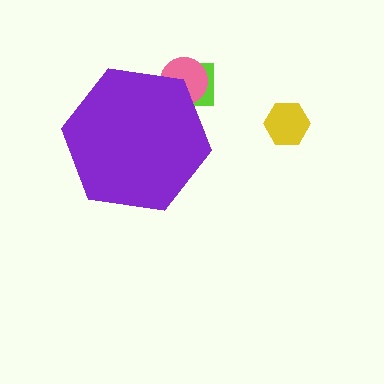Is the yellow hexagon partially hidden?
No, the yellow hexagon is fully visible.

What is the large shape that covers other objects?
A purple hexagon.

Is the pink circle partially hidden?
Yes, the pink circle is partially hidden behind the purple hexagon.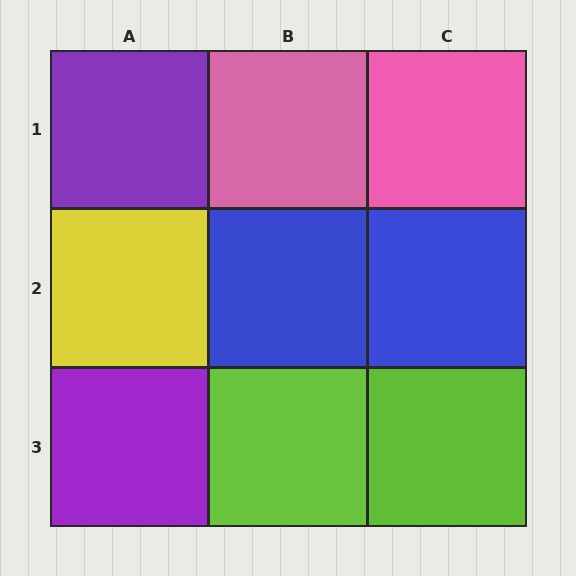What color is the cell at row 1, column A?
Purple.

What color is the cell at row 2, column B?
Blue.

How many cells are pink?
2 cells are pink.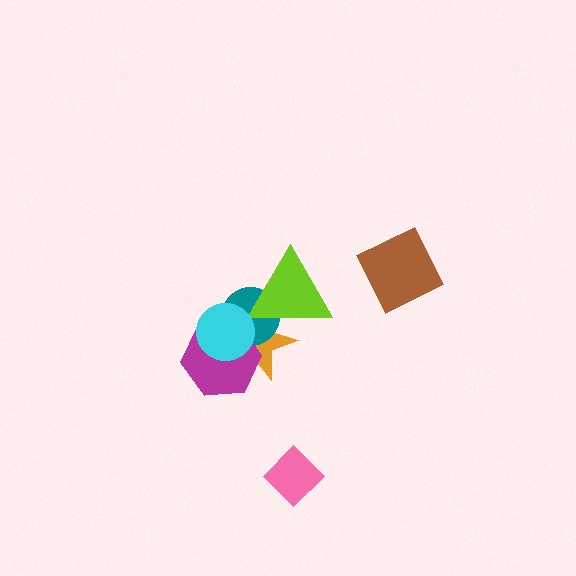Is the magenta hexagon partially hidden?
Yes, it is partially covered by another shape.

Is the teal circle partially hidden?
Yes, it is partially covered by another shape.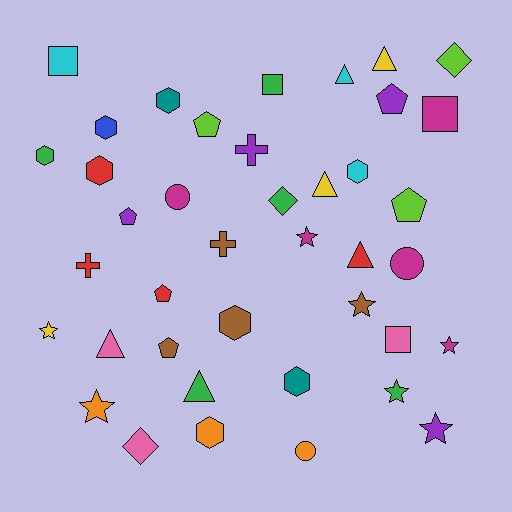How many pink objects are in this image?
There are 3 pink objects.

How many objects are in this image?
There are 40 objects.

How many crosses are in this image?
There are 3 crosses.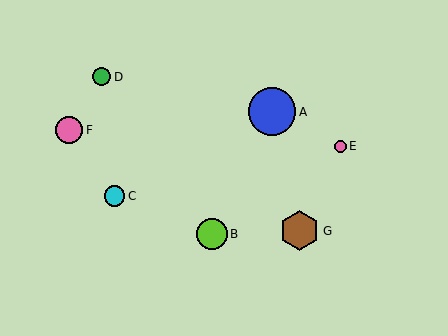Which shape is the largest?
The blue circle (labeled A) is the largest.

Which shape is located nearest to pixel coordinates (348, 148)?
The pink circle (labeled E) at (340, 146) is nearest to that location.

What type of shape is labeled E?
Shape E is a pink circle.